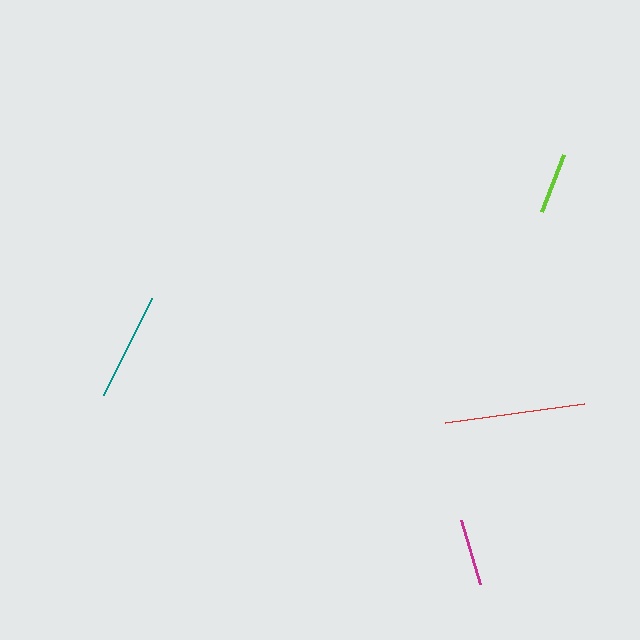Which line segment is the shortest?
The lime line is the shortest at approximately 61 pixels.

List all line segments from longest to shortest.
From longest to shortest: red, teal, magenta, lime.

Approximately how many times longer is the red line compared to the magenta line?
The red line is approximately 2.1 times the length of the magenta line.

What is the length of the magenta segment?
The magenta segment is approximately 66 pixels long.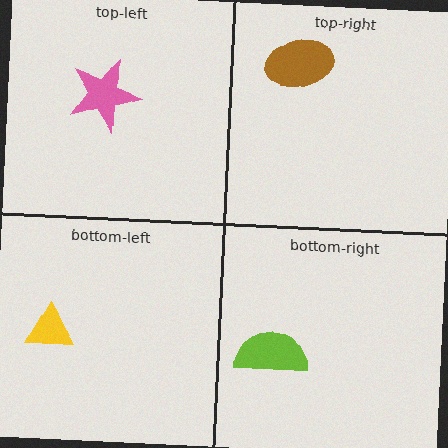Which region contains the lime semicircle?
The bottom-right region.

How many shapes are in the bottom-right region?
1.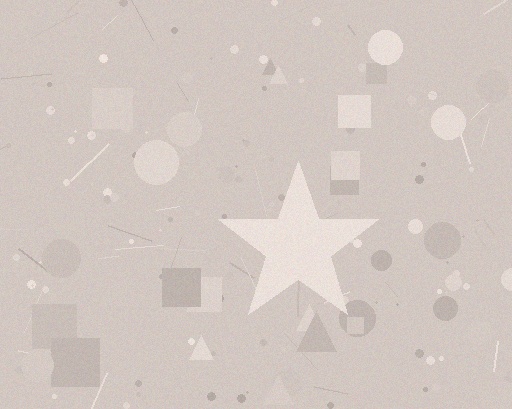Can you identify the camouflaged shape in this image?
The camouflaged shape is a star.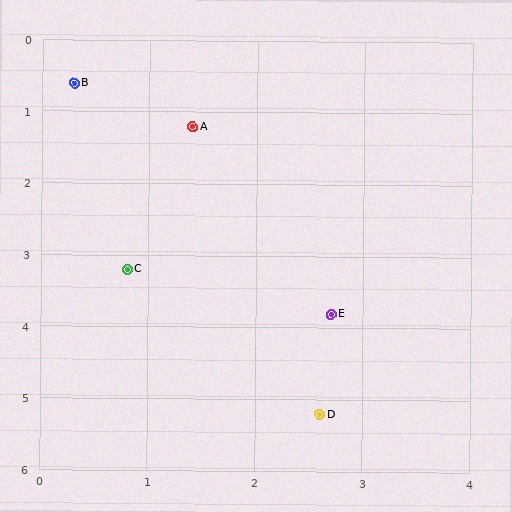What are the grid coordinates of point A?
Point A is at approximately (1.4, 1.2).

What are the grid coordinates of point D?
Point D is at approximately (2.6, 5.2).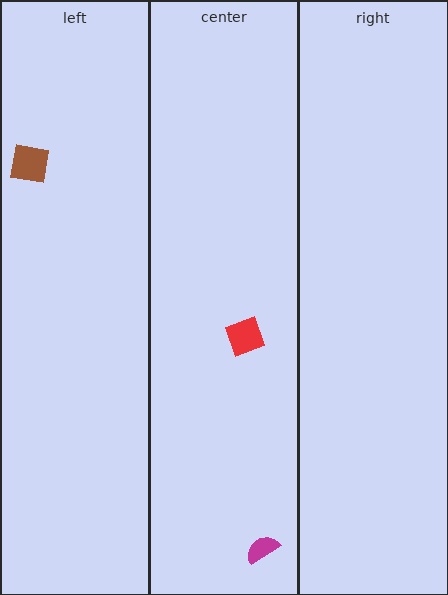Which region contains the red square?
The center region.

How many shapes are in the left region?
1.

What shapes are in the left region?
The brown square.